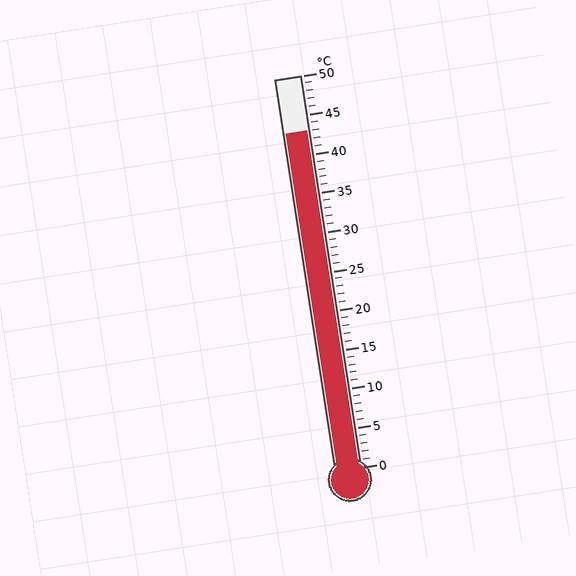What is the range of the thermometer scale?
The thermometer scale ranges from 0°C to 50°C.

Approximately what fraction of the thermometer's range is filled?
The thermometer is filled to approximately 85% of its range.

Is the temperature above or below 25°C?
The temperature is above 25°C.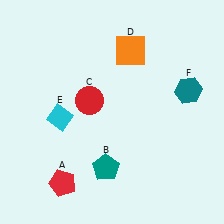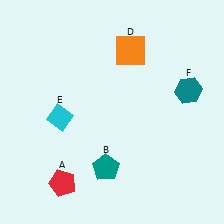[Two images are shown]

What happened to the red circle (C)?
The red circle (C) was removed in Image 2. It was in the top-left area of Image 1.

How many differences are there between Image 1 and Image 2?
There is 1 difference between the two images.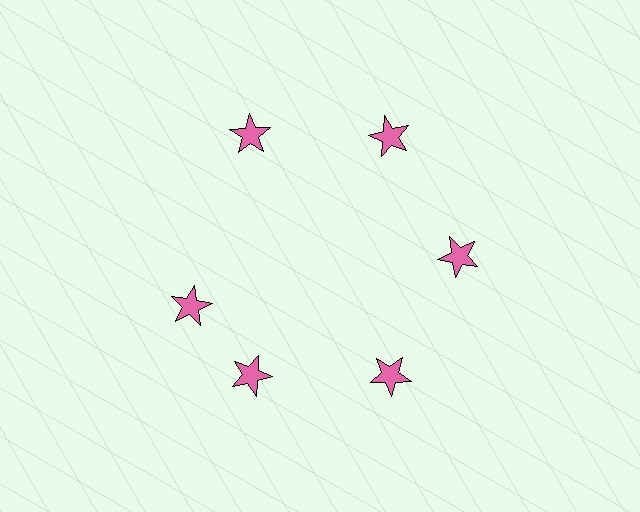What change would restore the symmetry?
The symmetry would be restored by rotating it back into even spacing with its neighbors so that all 6 stars sit at equal angles and equal distance from the center.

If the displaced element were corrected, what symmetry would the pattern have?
It would have 6-fold rotational symmetry — the pattern would map onto itself every 60 degrees.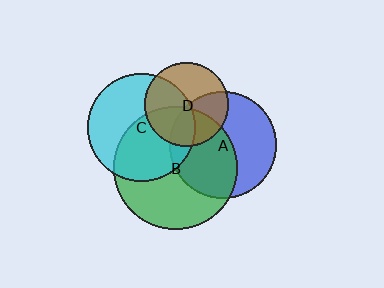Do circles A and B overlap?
Yes.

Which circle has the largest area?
Circle B (green).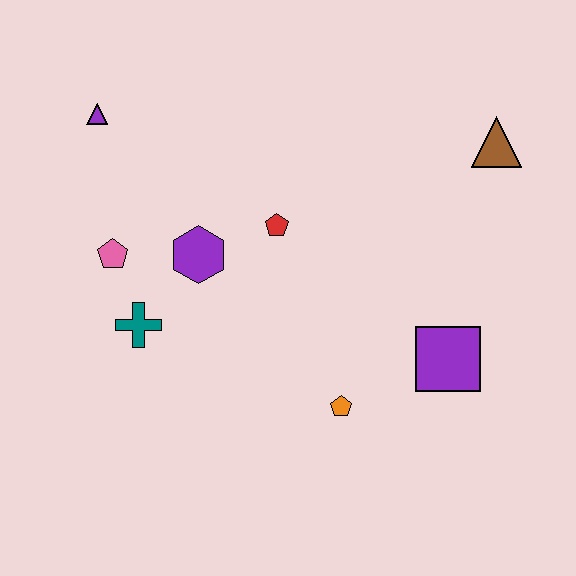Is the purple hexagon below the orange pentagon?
No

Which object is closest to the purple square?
The orange pentagon is closest to the purple square.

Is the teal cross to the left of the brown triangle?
Yes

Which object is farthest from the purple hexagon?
The brown triangle is farthest from the purple hexagon.